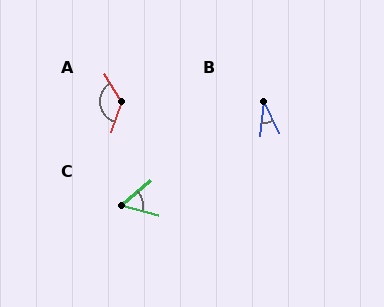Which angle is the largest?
A, at approximately 130 degrees.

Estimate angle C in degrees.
Approximately 55 degrees.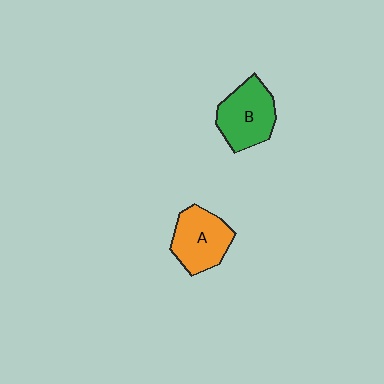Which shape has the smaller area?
Shape A (orange).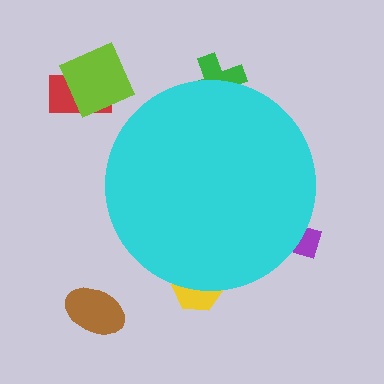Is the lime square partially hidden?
No, the lime square is fully visible.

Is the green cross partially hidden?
Yes, the green cross is partially hidden behind the cyan circle.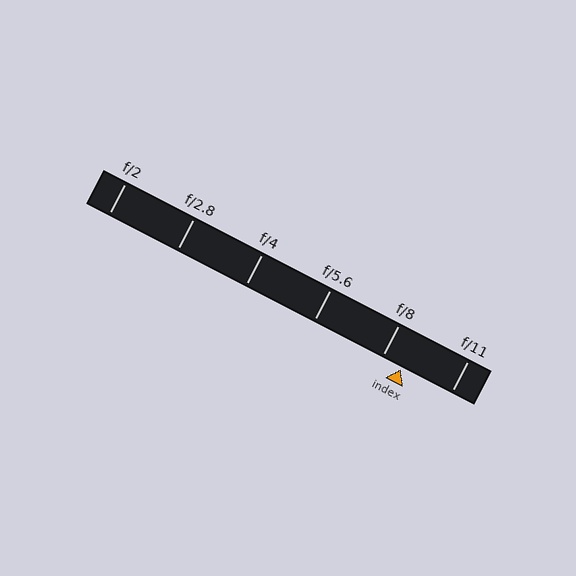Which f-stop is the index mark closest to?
The index mark is closest to f/8.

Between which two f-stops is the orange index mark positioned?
The index mark is between f/8 and f/11.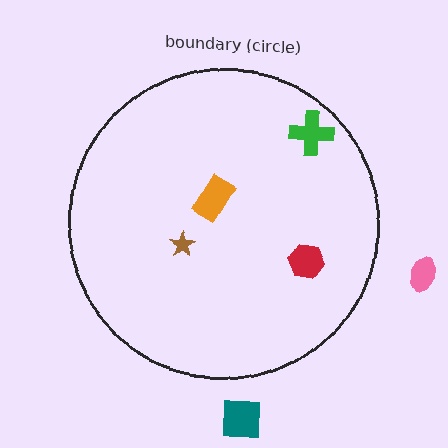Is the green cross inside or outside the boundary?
Inside.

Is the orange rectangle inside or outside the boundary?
Inside.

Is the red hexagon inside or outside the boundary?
Inside.